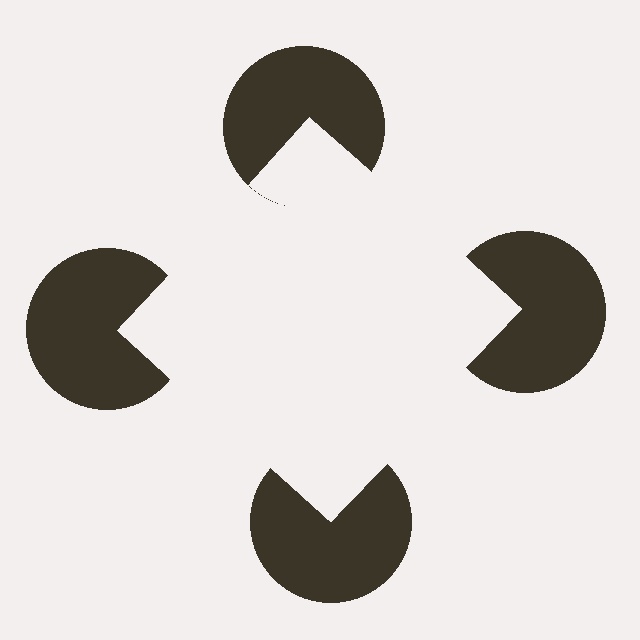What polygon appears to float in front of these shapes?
An illusory square — its edges are inferred from the aligned wedge cuts in the pac-man discs, not physically drawn.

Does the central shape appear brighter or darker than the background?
It typically appears slightly brighter than the background, even though no actual brightness change is drawn.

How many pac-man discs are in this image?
There are 4 — one at each vertex of the illusory square.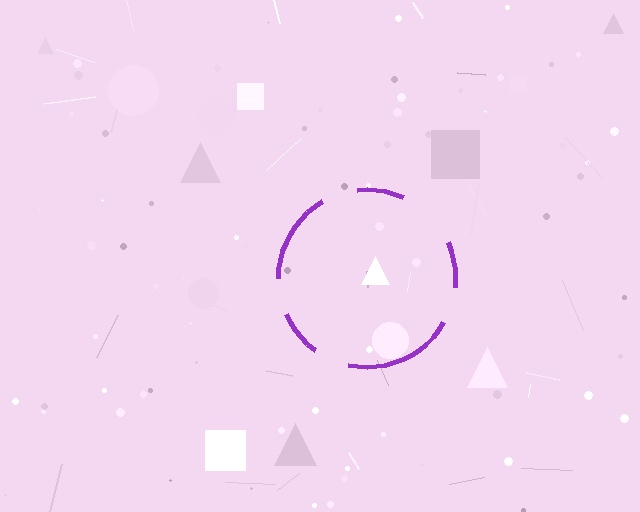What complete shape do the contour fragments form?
The contour fragments form a circle.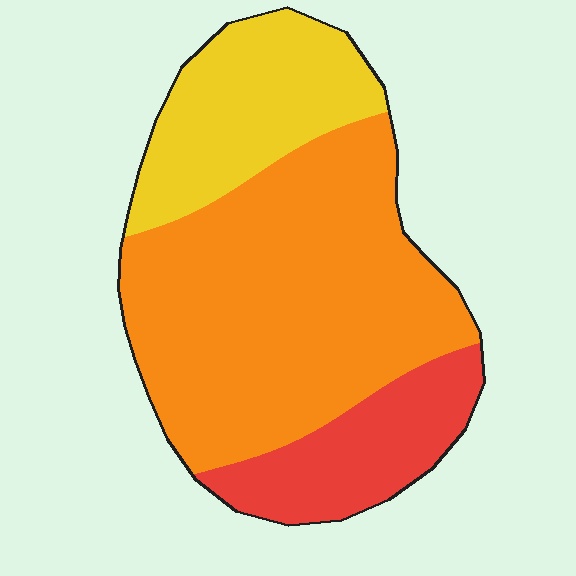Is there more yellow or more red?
Yellow.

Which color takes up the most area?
Orange, at roughly 60%.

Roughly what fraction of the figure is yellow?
Yellow covers 24% of the figure.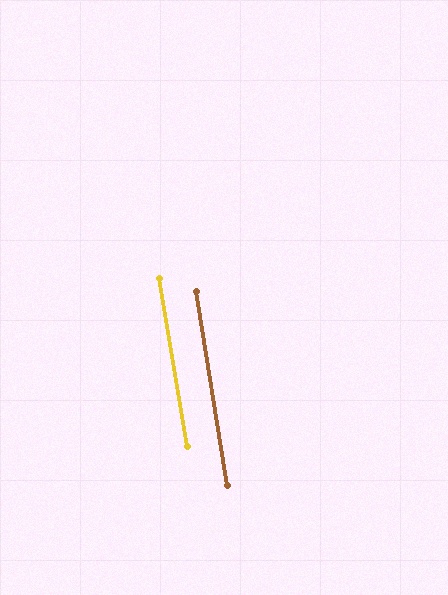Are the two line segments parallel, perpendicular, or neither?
Parallel — their directions differ by only 0.6°.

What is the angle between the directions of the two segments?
Approximately 1 degree.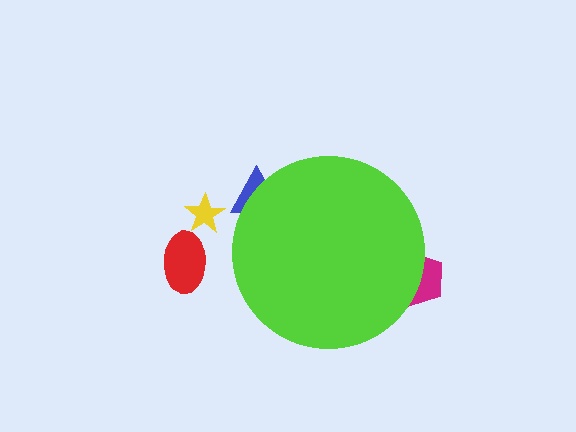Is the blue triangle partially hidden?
Yes, the blue triangle is partially hidden behind the lime circle.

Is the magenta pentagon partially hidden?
Yes, the magenta pentagon is partially hidden behind the lime circle.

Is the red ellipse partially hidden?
No, the red ellipse is fully visible.